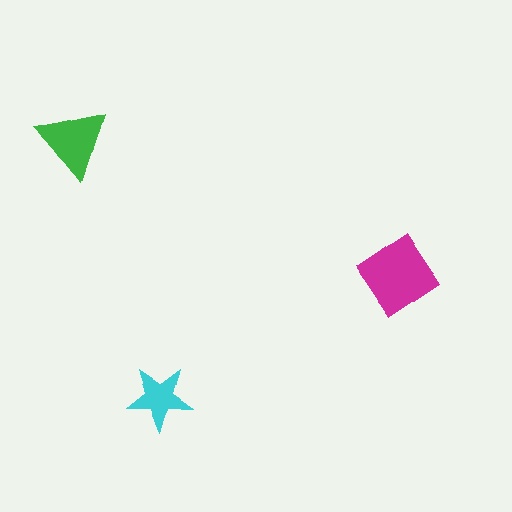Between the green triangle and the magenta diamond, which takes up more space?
The magenta diamond.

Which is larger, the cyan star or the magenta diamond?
The magenta diamond.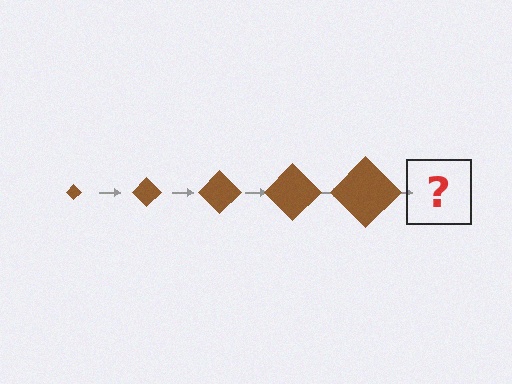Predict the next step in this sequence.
The next step is a brown diamond, larger than the previous one.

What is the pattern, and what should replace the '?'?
The pattern is that the diamond gets progressively larger each step. The '?' should be a brown diamond, larger than the previous one.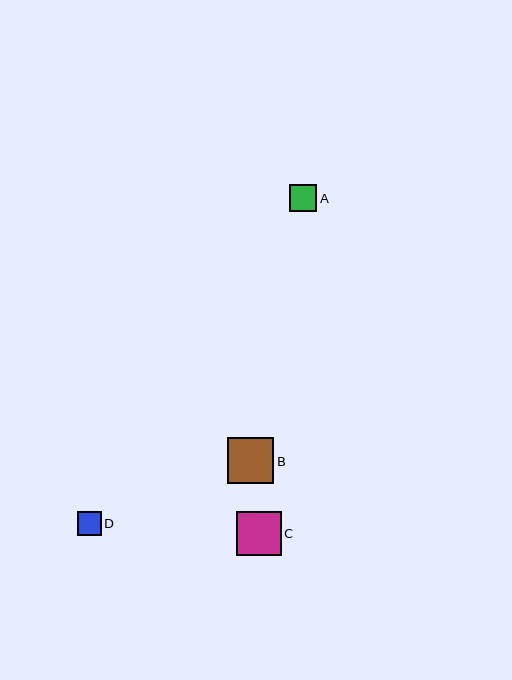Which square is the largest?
Square B is the largest with a size of approximately 46 pixels.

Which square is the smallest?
Square D is the smallest with a size of approximately 24 pixels.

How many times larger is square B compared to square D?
Square B is approximately 1.9 times the size of square D.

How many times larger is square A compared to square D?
Square A is approximately 1.1 times the size of square D.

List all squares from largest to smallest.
From largest to smallest: B, C, A, D.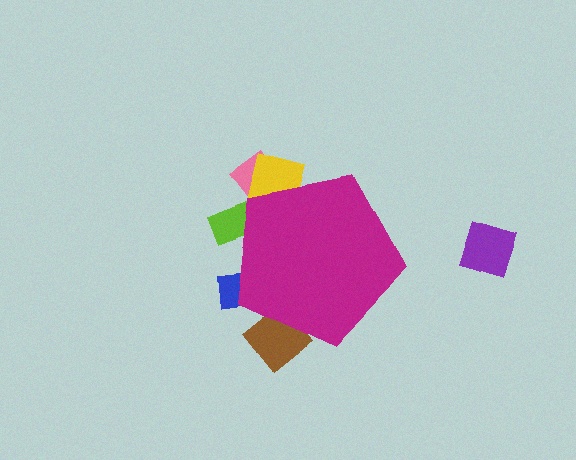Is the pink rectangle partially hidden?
Yes, the pink rectangle is partially hidden behind the magenta pentagon.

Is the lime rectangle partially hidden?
Yes, the lime rectangle is partially hidden behind the magenta pentagon.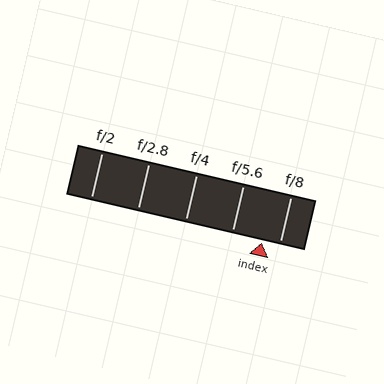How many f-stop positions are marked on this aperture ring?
There are 5 f-stop positions marked.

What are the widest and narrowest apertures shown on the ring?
The widest aperture shown is f/2 and the narrowest is f/8.